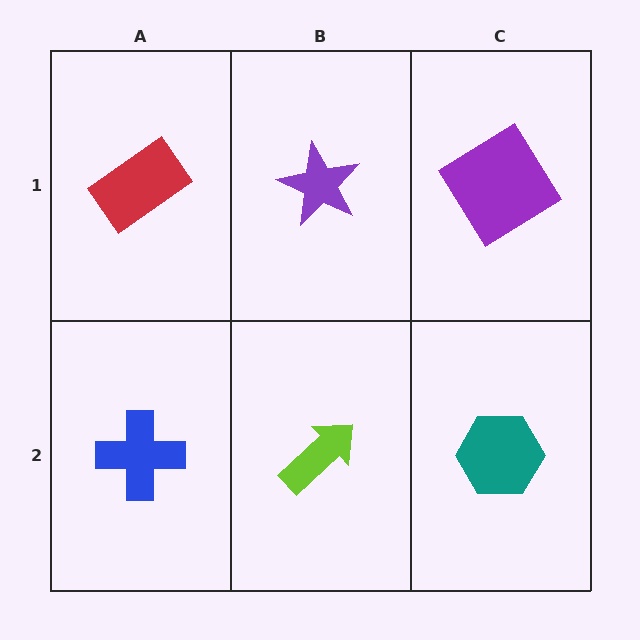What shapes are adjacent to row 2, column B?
A purple star (row 1, column B), a blue cross (row 2, column A), a teal hexagon (row 2, column C).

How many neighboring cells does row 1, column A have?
2.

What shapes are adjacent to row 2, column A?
A red rectangle (row 1, column A), a lime arrow (row 2, column B).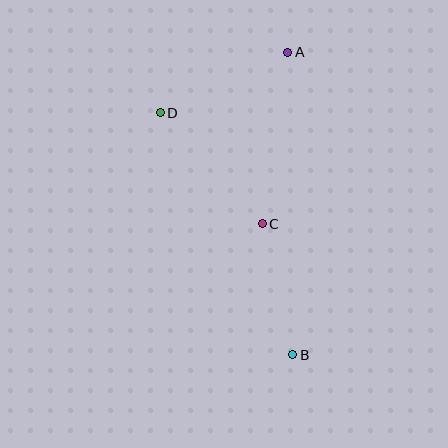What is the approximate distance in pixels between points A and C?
The distance between A and C is approximately 174 pixels.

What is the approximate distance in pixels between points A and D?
The distance between A and D is approximately 141 pixels.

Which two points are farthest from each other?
Points A and B are farthest from each other.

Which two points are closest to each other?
Points B and C are closest to each other.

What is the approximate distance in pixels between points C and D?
The distance between C and D is approximately 151 pixels.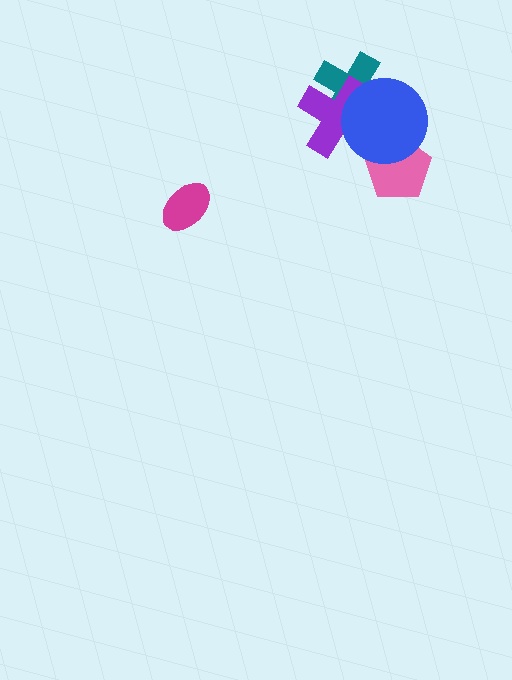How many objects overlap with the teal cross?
2 objects overlap with the teal cross.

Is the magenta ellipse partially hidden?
No, no other shape covers it.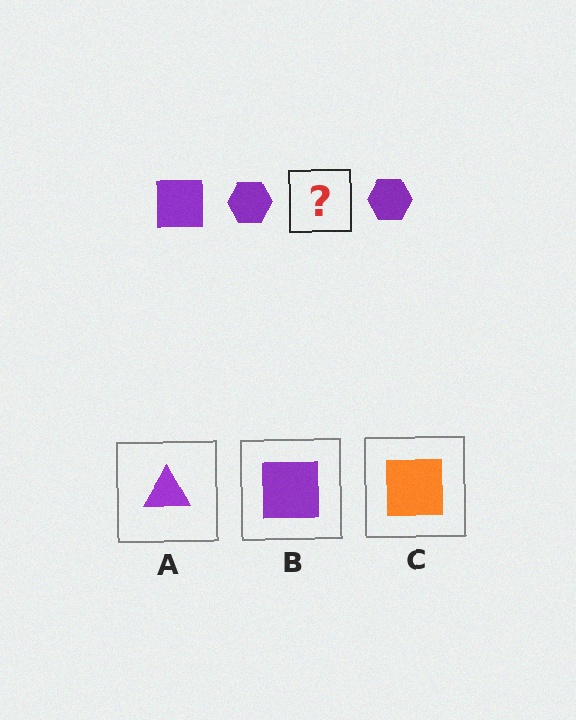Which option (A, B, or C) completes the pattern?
B.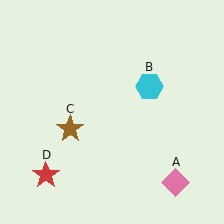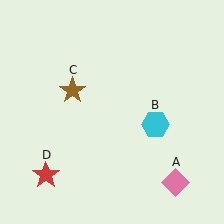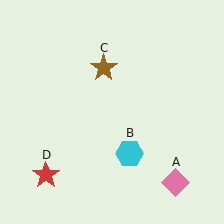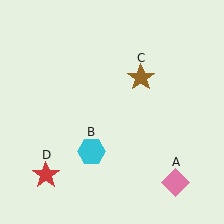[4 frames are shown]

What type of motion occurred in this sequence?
The cyan hexagon (object B), brown star (object C) rotated clockwise around the center of the scene.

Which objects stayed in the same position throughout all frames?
Pink diamond (object A) and red star (object D) remained stationary.